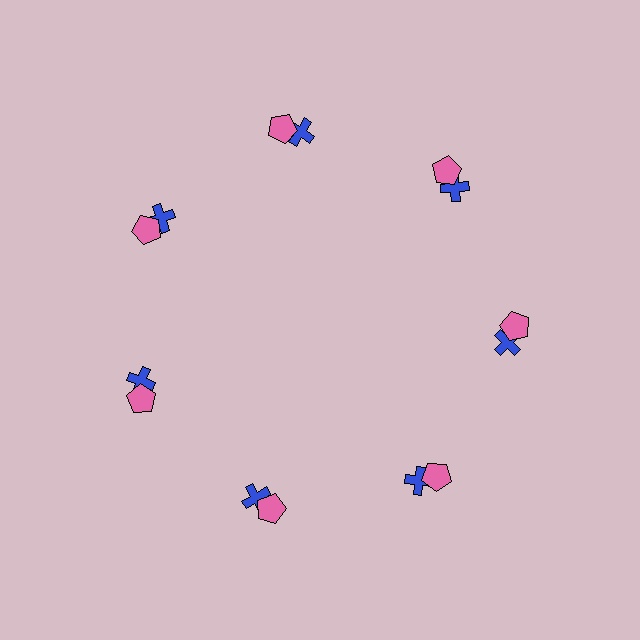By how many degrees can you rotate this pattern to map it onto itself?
The pattern maps onto itself every 51 degrees of rotation.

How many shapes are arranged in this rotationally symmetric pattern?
There are 14 shapes, arranged in 7 groups of 2.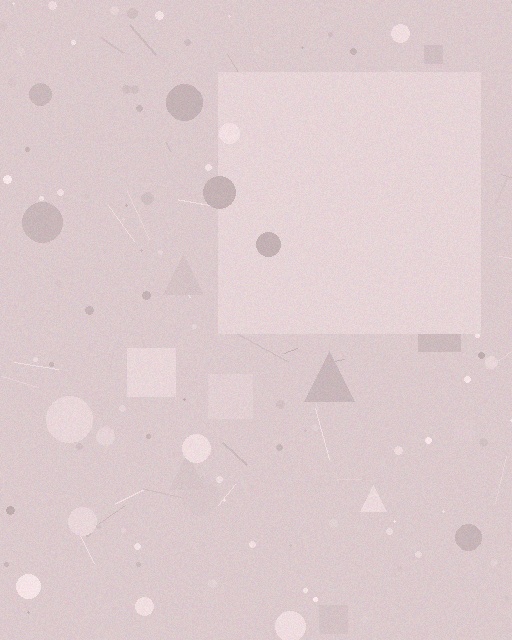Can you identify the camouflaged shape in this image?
The camouflaged shape is a square.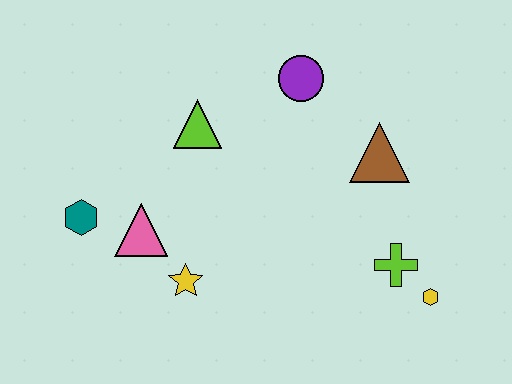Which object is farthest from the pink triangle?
The yellow hexagon is farthest from the pink triangle.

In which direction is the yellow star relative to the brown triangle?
The yellow star is to the left of the brown triangle.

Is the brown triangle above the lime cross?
Yes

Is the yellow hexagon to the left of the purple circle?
No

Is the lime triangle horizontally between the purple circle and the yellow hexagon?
No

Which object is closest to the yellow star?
The pink triangle is closest to the yellow star.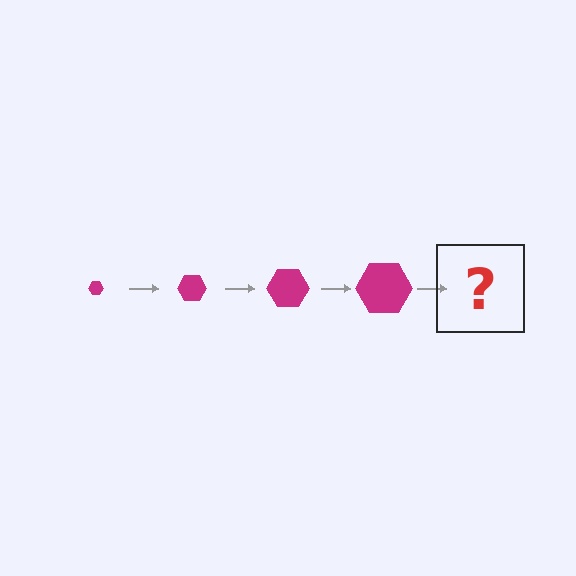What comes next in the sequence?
The next element should be a magenta hexagon, larger than the previous one.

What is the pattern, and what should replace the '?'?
The pattern is that the hexagon gets progressively larger each step. The '?' should be a magenta hexagon, larger than the previous one.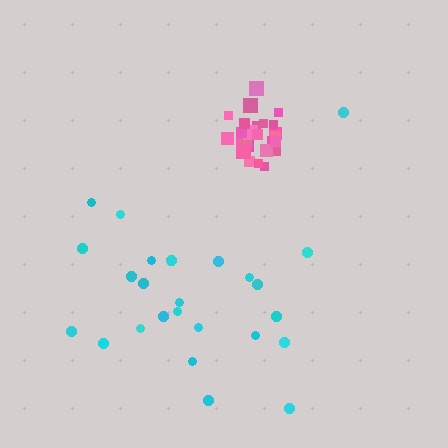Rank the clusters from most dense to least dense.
pink, cyan.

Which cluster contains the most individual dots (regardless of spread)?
Pink (25).